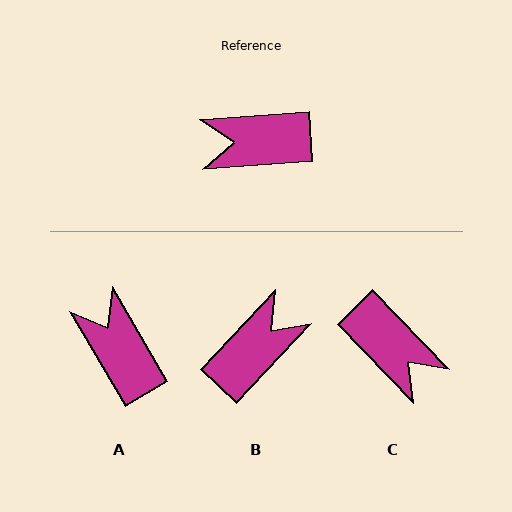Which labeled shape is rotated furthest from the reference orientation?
B, about 138 degrees away.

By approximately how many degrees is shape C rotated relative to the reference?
Approximately 130 degrees counter-clockwise.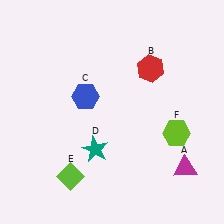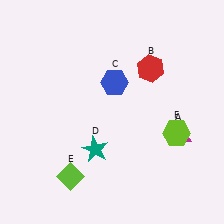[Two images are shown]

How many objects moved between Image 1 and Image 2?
2 objects moved between the two images.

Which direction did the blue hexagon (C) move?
The blue hexagon (C) moved right.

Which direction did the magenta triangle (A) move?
The magenta triangle (A) moved up.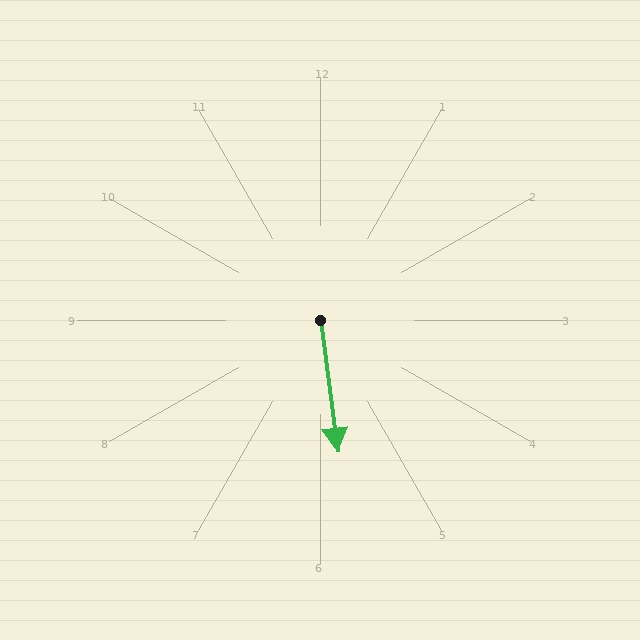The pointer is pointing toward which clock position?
Roughly 6 o'clock.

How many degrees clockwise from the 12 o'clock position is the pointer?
Approximately 172 degrees.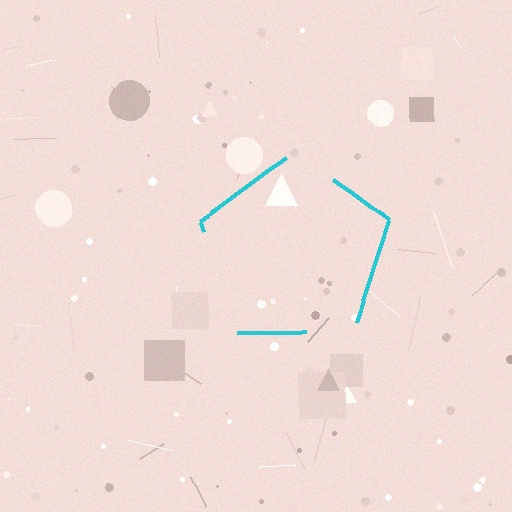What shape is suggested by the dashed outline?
The dashed outline suggests a pentagon.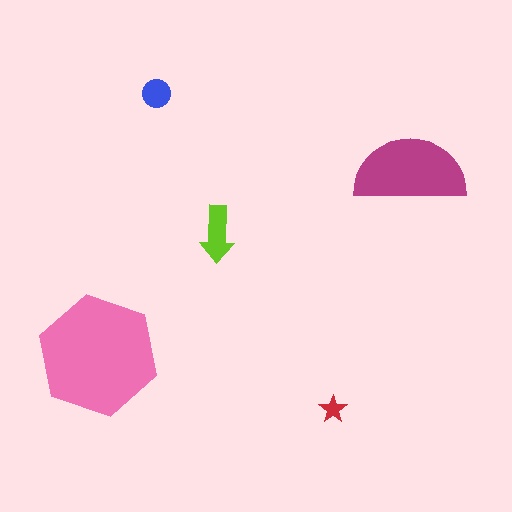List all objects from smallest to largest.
The red star, the blue circle, the lime arrow, the magenta semicircle, the pink hexagon.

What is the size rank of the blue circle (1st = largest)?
4th.